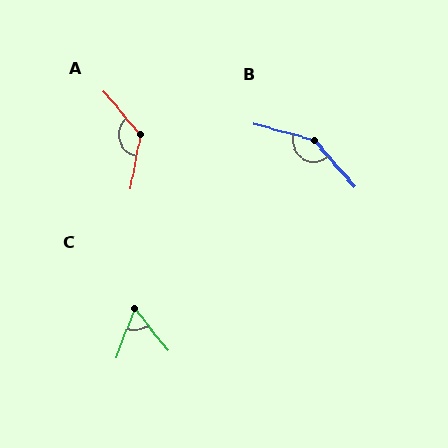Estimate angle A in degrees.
Approximately 129 degrees.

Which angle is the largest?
B, at approximately 147 degrees.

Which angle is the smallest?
C, at approximately 60 degrees.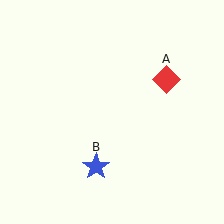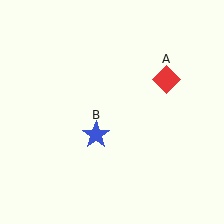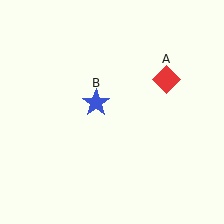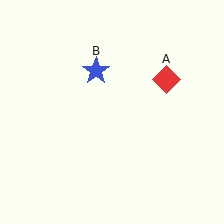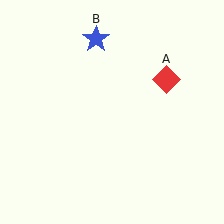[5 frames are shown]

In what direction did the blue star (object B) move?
The blue star (object B) moved up.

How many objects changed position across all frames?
1 object changed position: blue star (object B).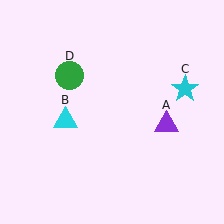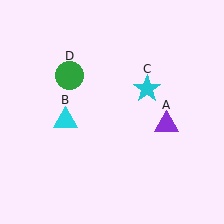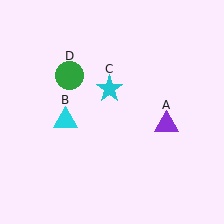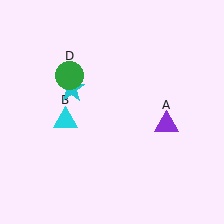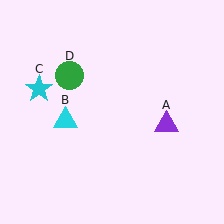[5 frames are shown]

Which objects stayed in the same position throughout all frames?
Purple triangle (object A) and cyan triangle (object B) and green circle (object D) remained stationary.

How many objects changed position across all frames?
1 object changed position: cyan star (object C).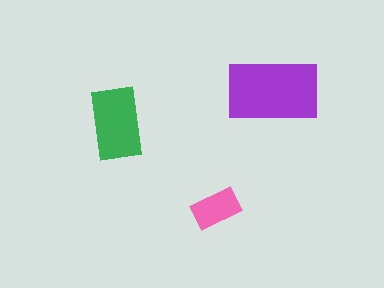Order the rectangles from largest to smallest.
the purple one, the green one, the pink one.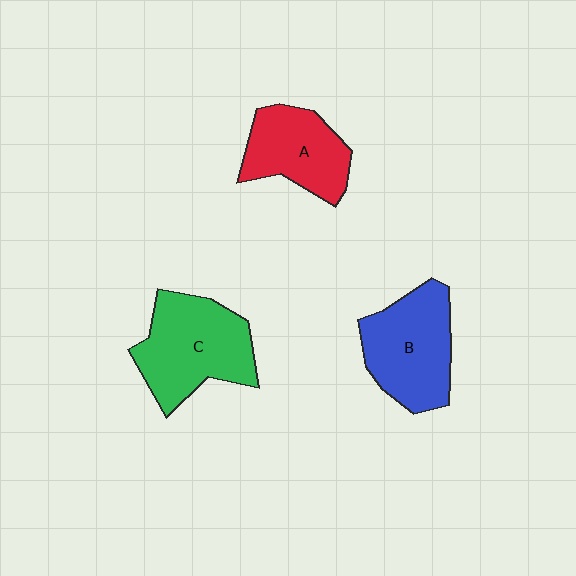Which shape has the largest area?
Shape C (green).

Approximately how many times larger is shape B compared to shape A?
Approximately 1.2 times.